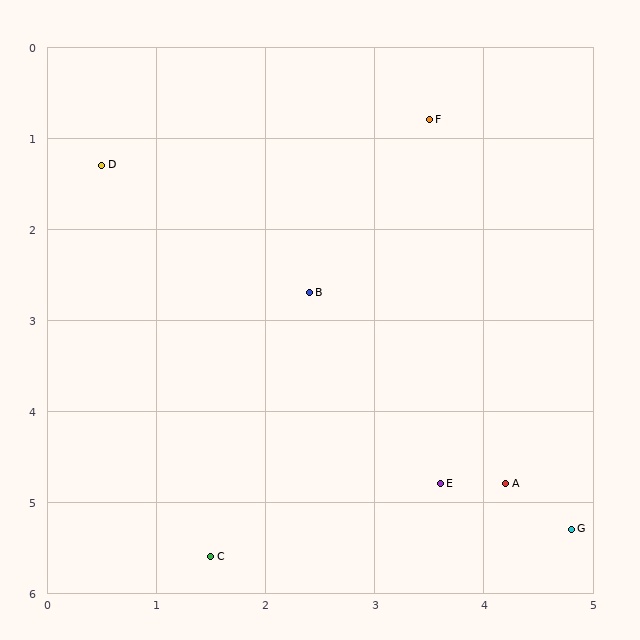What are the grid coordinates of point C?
Point C is at approximately (1.5, 5.6).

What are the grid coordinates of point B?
Point B is at approximately (2.4, 2.7).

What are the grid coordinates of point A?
Point A is at approximately (4.2, 4.8).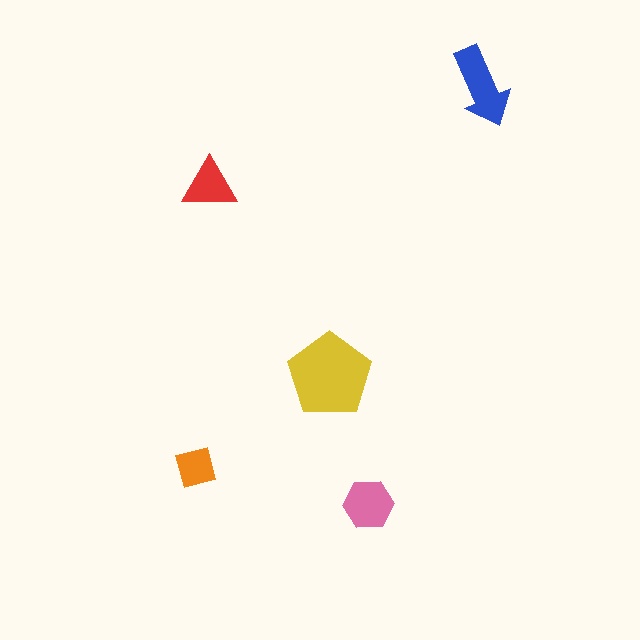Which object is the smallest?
The orange diamond.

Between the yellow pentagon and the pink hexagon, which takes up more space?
The yellow pentagon.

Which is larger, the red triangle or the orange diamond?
The red triangle.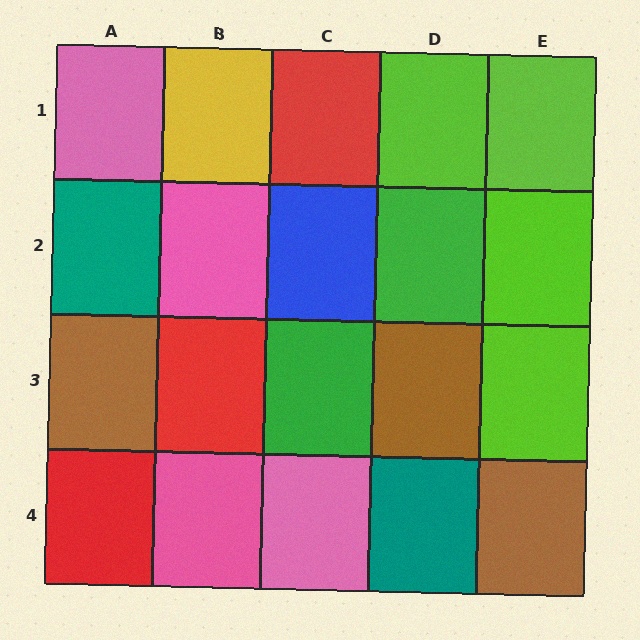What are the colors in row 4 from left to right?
Red, pink, pink, teal, brown.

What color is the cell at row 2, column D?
Green.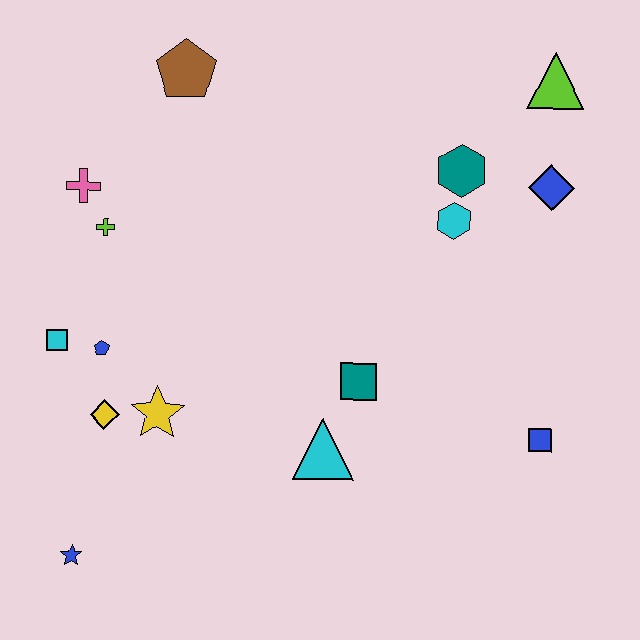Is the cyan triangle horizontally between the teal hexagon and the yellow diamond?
Yes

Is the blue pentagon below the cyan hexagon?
Yes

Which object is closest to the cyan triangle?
The teal square is closest to the cyan triangle.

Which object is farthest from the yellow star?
The lime triangle is farthest from the yellow star.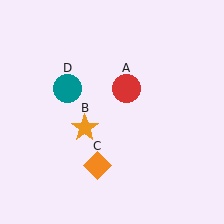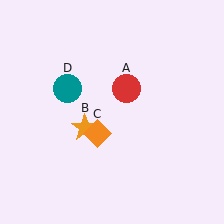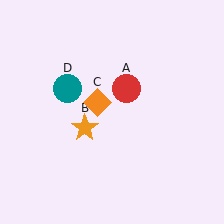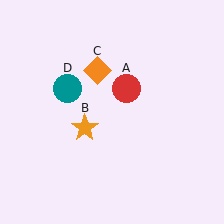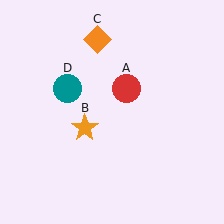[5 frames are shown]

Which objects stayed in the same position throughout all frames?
Red circle (object A) and orange star (object B) and teal circle (object D) remained stationary.